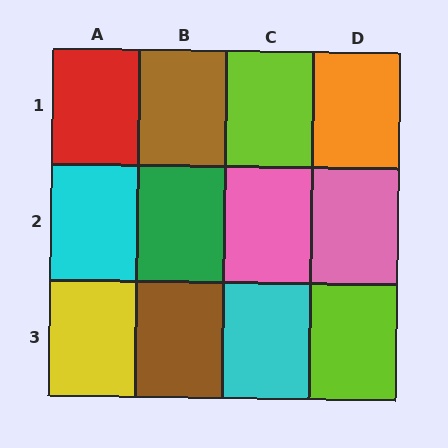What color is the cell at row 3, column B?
Brown.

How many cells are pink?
2 cells are pink.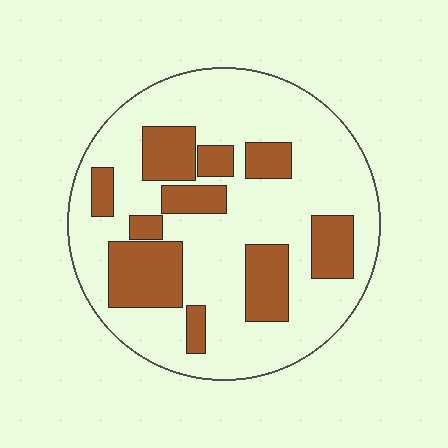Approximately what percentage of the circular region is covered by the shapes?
Approximately 30%.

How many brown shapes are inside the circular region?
10.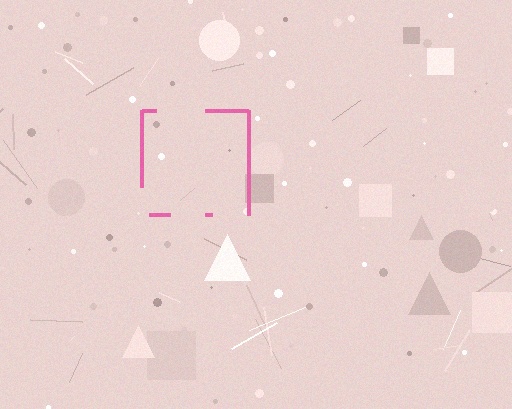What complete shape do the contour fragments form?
The contour fragments form a square.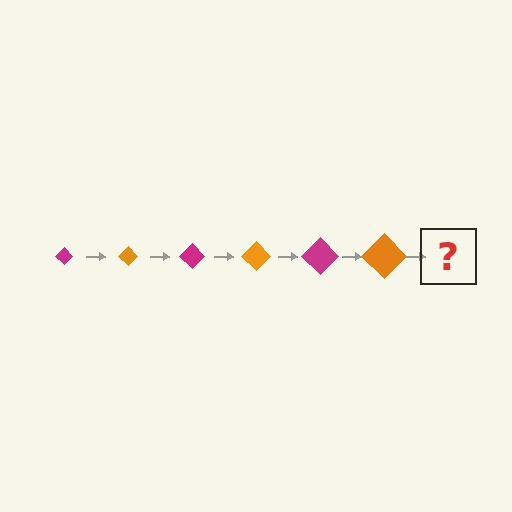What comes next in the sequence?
The next element should be a magenta diamond, larger than the previous one.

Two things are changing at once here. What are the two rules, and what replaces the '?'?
The two rules are that the diamond grows larger each step and the color cycles through magenta and orange. The '?' should be a magenta diamond, larger than the previous one.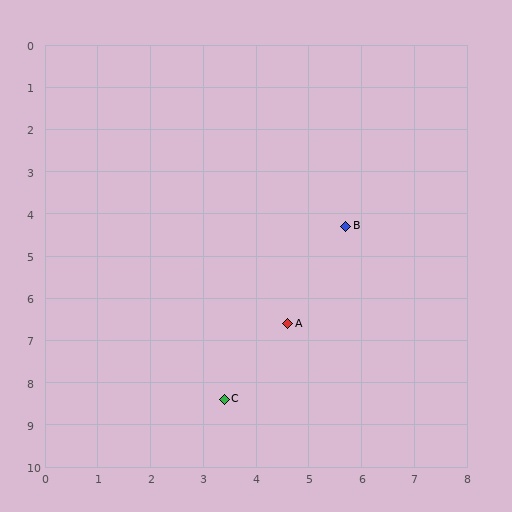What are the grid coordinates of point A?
Point A is at approximately (4.6, 6.6).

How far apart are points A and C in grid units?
Points A and C are about 2.2 grid units apart.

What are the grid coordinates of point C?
Point C is at approximately (3.4, 8.4).